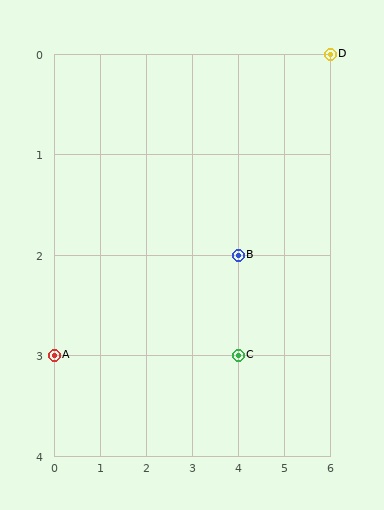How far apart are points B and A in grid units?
Points B and A are 4 columns and 1 row apart (about 4.1 grid units diagonally).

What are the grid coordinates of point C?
Point C is at grid coordinates (4, 3).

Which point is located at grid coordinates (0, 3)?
Point A is at (0, 3).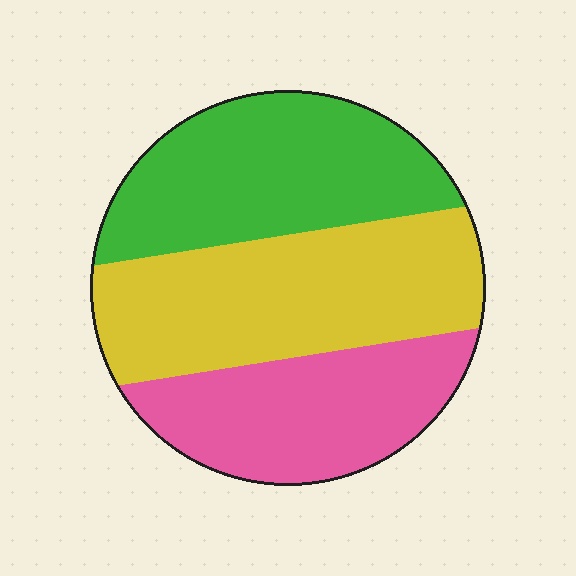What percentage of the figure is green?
Green covers 33% of the figure.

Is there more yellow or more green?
Yellow.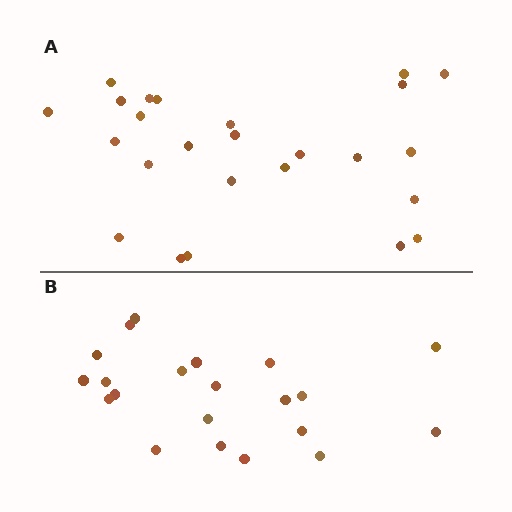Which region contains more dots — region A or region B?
Region A (the top region) has more dots.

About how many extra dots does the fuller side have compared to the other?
Region A has about 4 more dots than region B.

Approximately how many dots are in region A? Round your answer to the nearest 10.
About 20 dots. (The exact count is 25, which rounds to 20.)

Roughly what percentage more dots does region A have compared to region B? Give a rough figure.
About 20% more.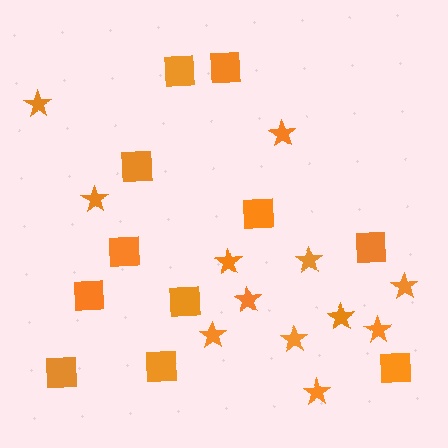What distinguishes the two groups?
There are 2 groups: one group of squares (11) and one group of stars (12).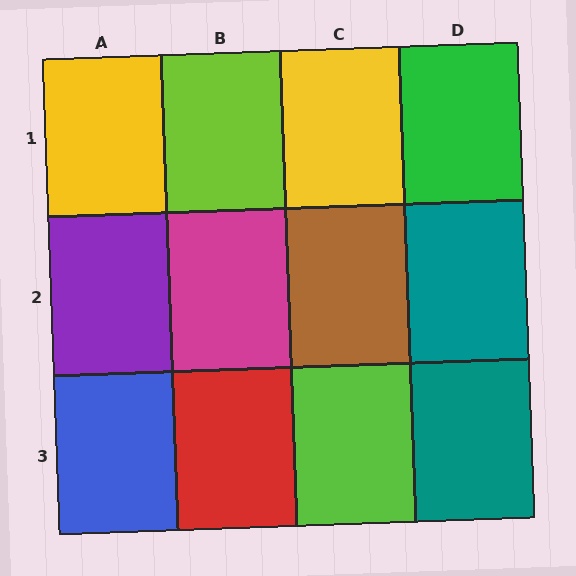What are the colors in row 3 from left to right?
Blue, red, lime, teal.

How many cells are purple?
1 cell is purple.